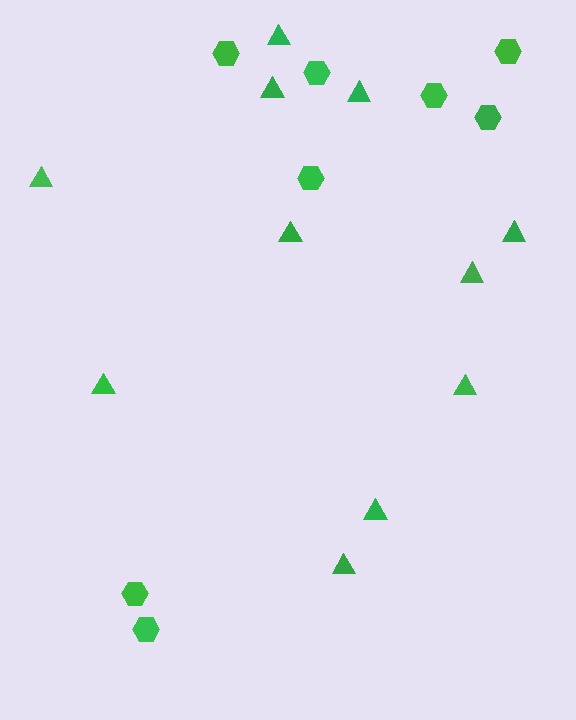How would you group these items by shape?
There are 2 groups: one group of triangles (11) and one group of hexagons (8).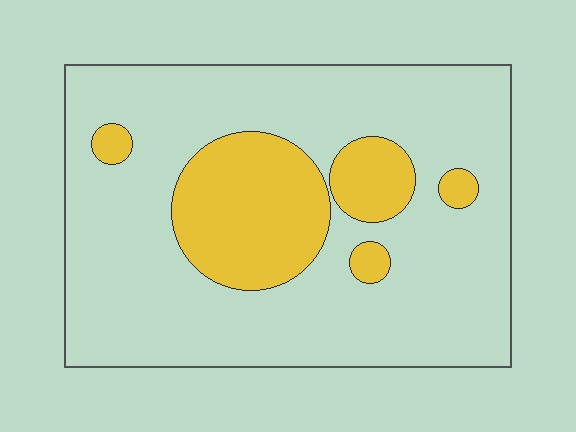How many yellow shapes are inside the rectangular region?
5.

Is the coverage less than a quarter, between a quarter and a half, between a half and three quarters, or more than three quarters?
Less than a quarter.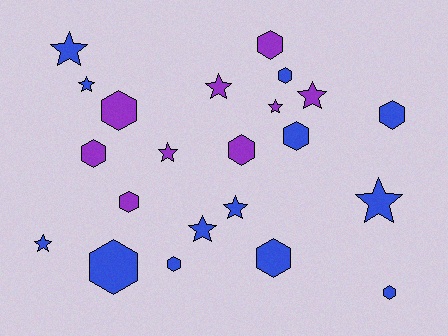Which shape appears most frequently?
Hexagon, with 12 objects.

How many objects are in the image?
There are 22 objects.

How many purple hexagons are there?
There are 5 purple hexagons.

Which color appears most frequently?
Blue, with 13 objects.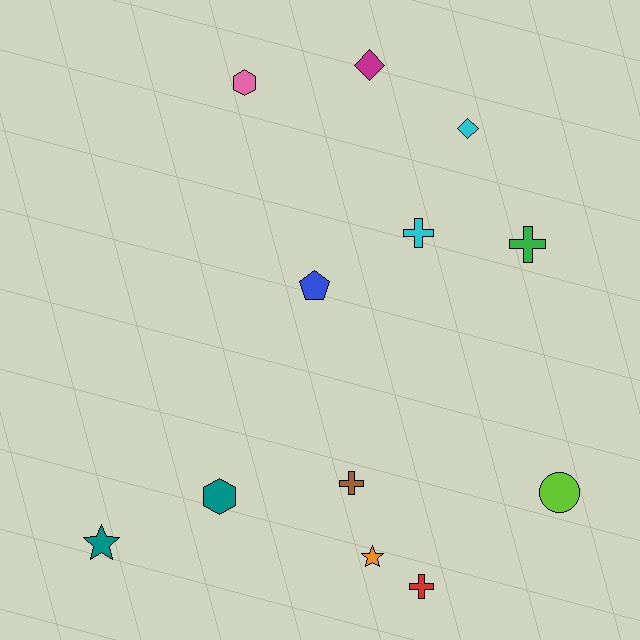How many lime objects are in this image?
There is 1 lime object.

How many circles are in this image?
There is 1 circle.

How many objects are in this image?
There are 12 objects.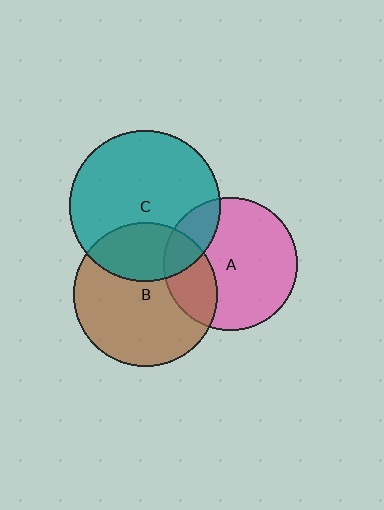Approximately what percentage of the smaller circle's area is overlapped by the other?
Approximately 30%.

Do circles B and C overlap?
Yes.